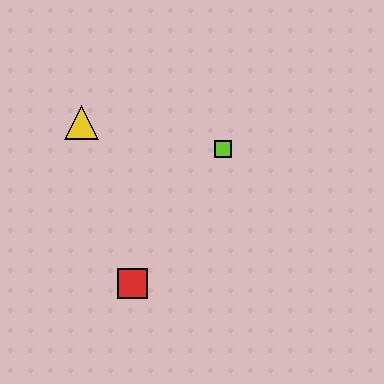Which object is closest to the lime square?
The yellow triangle is closest to the lime square.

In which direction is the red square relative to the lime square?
The red square is below the lime square.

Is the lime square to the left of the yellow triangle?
No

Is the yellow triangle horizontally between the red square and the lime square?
No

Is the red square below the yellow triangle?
Yes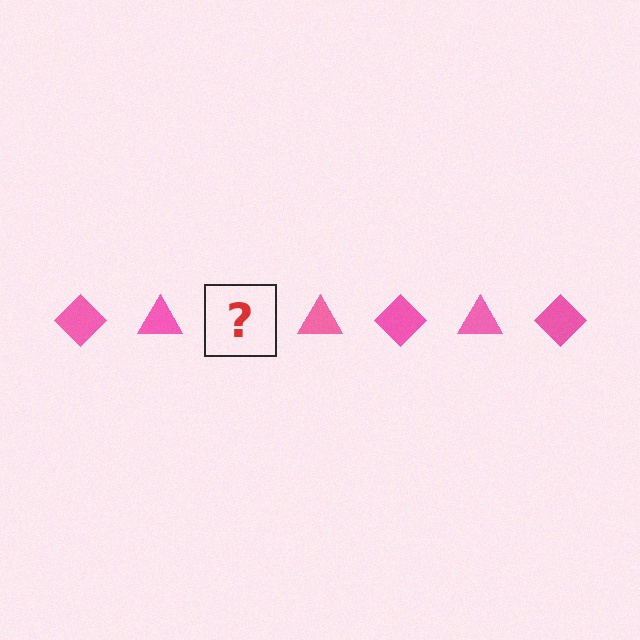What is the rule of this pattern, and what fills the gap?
The rule is that the pattern cycles through diamond, triangle shapes in pink. The gap should be filled with a pink diamond.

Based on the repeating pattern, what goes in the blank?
The blank should be a pink diamond.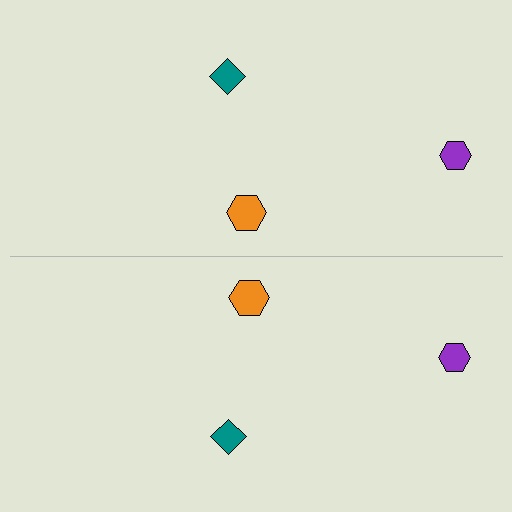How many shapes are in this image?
There are 6 shapes in this image.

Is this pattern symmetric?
Yes, this pattern has bilateral (reflection) symmetry.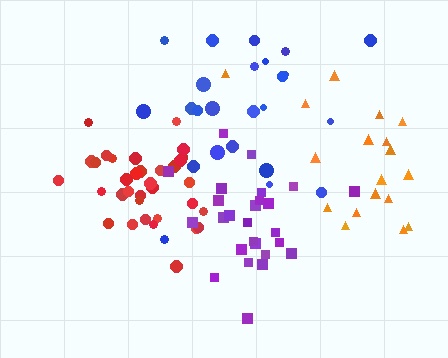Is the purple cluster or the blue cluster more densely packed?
Purple.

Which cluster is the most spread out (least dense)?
Blue.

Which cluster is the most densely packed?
Red.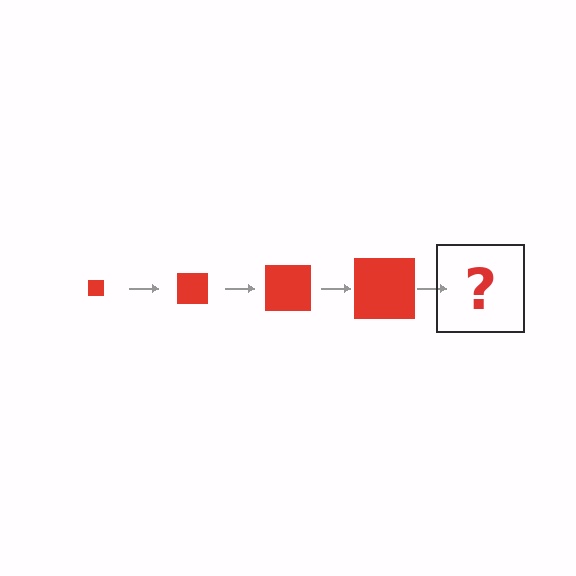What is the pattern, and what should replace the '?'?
The pattern is that the square gets progressively larger each step. The '?' should be a red square, larger than the previous one.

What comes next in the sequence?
The next element should be a red square, larger than the previous one.